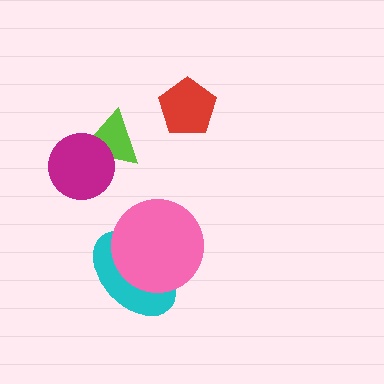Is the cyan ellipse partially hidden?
Yes, it is partially covered by another shape.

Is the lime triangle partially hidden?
Yes, it is partially covered by another shape.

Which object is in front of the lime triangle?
The magenta circle is in front of the lime triangle.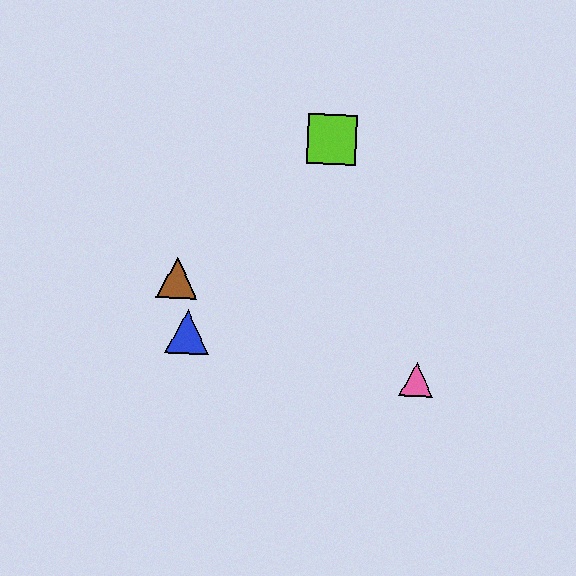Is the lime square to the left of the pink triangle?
Yes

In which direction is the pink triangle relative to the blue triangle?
The pink triangle is to the right of the blue triangle.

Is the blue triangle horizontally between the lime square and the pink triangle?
No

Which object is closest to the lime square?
The brown triangle is closest to the lime square.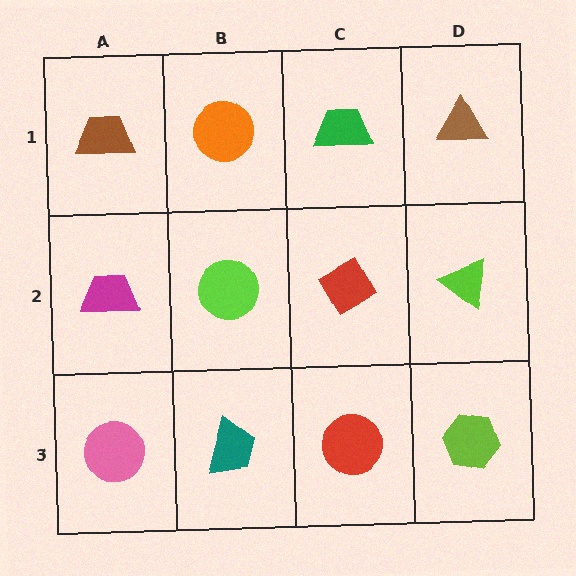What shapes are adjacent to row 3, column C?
A red diamond (row 2, column C), a teal trapezoid (row 3, column B), a lime hexagon (row 3, column D).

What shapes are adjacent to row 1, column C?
A red diamond (row 2, column C), an orange circle (row 1, column B), a brown triangle (row 1, column D).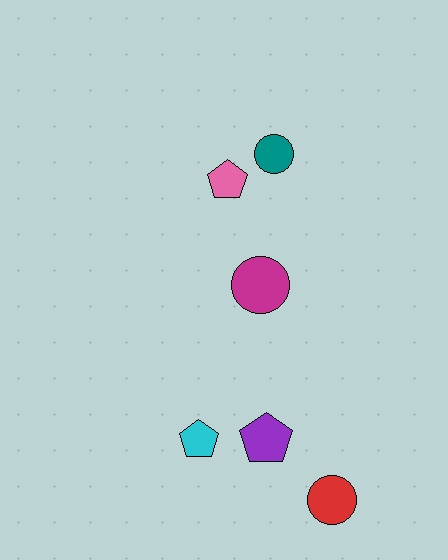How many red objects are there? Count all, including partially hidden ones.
There is 1 red object.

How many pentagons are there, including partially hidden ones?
There are 3 pentagons.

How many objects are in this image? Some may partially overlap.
There are 6 objects.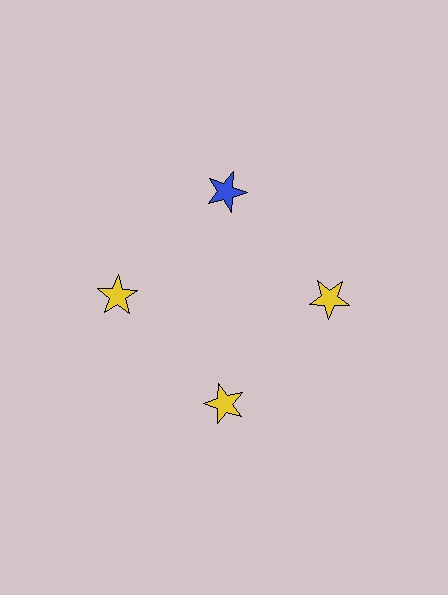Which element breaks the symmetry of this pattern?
The blue star at roughly the 12 o'clock position breaks the symmetry. All other shapes are yellow stars.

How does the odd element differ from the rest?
It has a different color: blue instead of yellow.